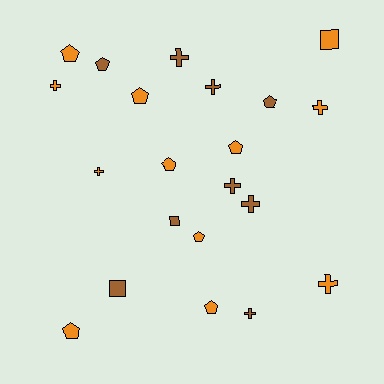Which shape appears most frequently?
Cross, with 9 objects.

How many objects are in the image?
There are 21 objects.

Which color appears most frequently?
Orange, with 12 objects.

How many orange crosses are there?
There are 4 orange crosses.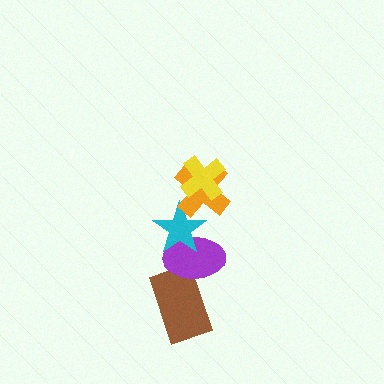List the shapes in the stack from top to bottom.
From top to bottom: the yellow cross, the orange cross, the cyan star, the purple ellipse, the brown rectangle.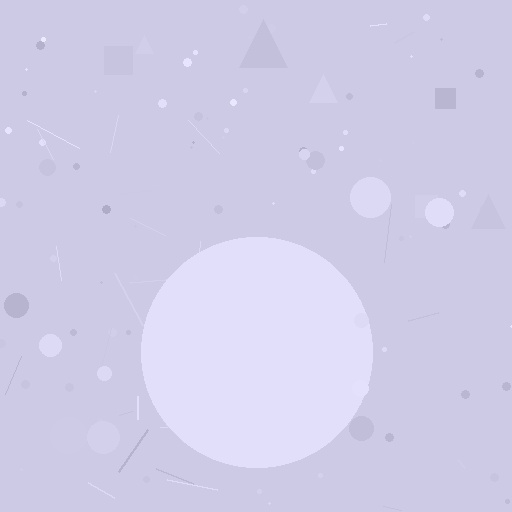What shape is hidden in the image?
A circle is hidden in the image.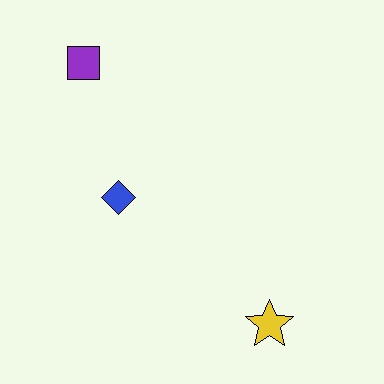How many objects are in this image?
There are 3 objects.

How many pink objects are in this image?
There are no pink objects.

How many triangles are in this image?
There are no triangles.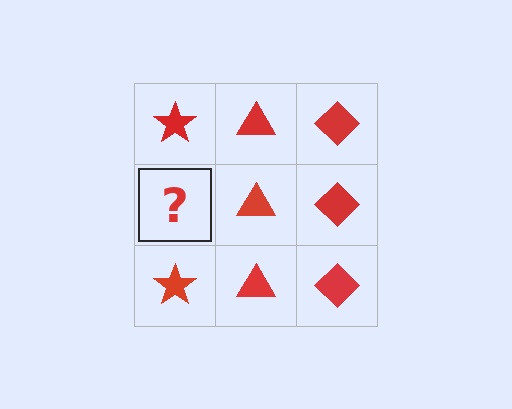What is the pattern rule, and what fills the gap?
The rule is that each column has a consistent shape. The gap should be filled with a red star.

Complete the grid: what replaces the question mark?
The question mark should be replaced with a red star.